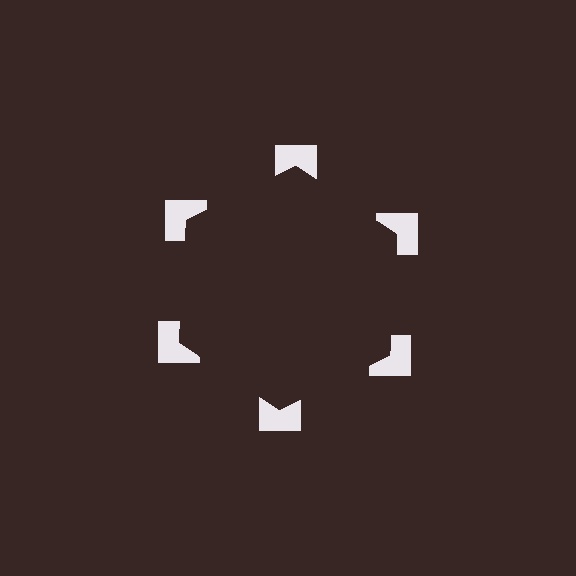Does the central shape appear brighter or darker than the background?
It typically appears slightly darker than the background, even though no actual brightness change is drawn.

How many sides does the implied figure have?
6 sides.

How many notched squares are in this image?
There are 6 — one at each vertex of the illusory hexagon.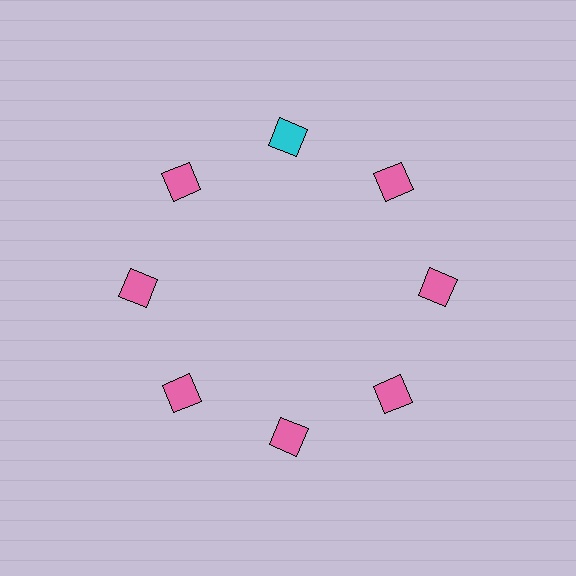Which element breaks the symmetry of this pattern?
The cyan square at roughly the 12 o'clock position breaks the symmetry. All other shapes are pink squares.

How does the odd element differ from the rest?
It has a different color: cyan instead of pink.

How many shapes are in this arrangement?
There are 8 shapes arranged in a ring pattern.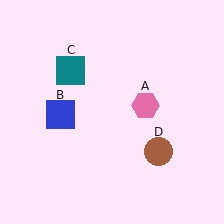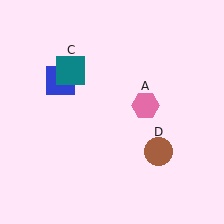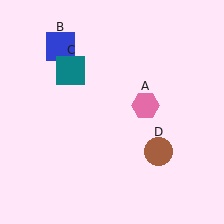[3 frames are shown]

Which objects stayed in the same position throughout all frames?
Pink hexagon (object A) and teal square (object C) and brown circle (object D) remained stationary.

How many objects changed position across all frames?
1 object changed position: blue square (object B).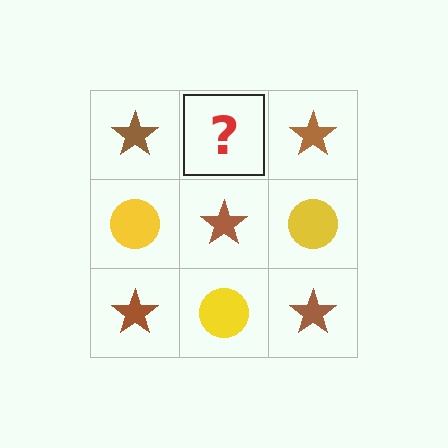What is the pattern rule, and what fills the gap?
The rule is that it alternates brown star and yellow circle in a checkerboard pattern. The gap should be filled with a yellow circle.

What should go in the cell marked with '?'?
The missing cell should contain a yellow circle.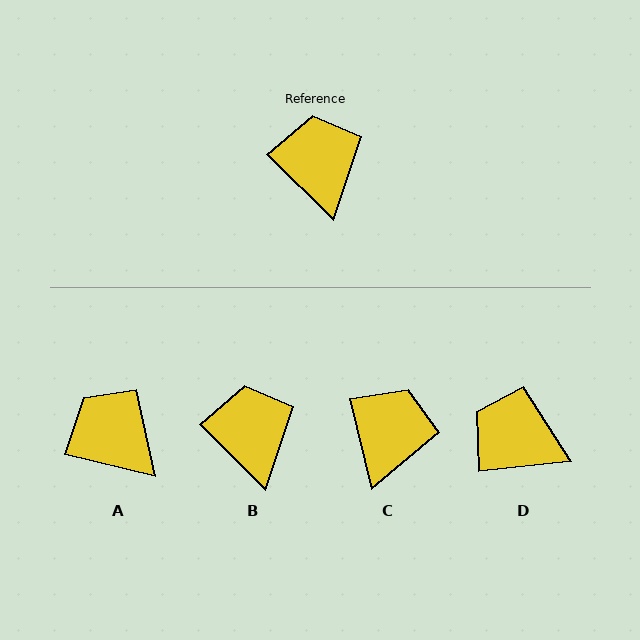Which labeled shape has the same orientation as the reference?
B.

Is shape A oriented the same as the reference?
No, it is off by about 31 degrees.